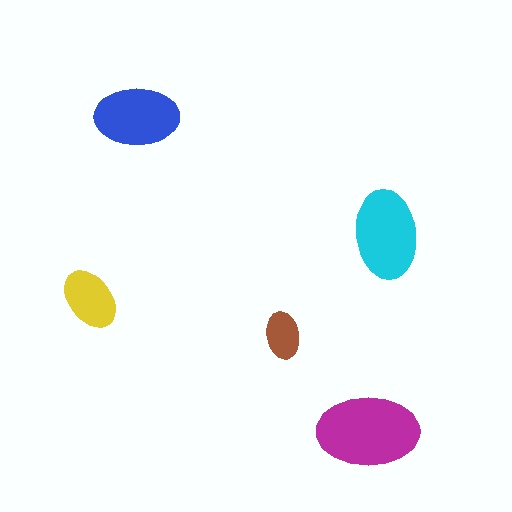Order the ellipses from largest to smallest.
the magenta one, the cyan one, the blue one, the yellow one, the brown one.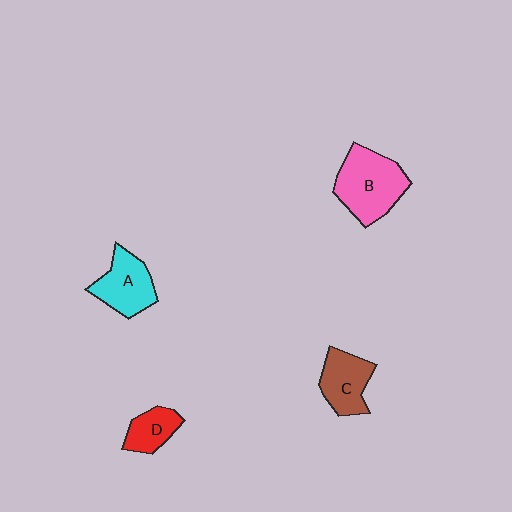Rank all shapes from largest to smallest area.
From largest to smallest: B (pink), A (cyan), C (brown), D (red).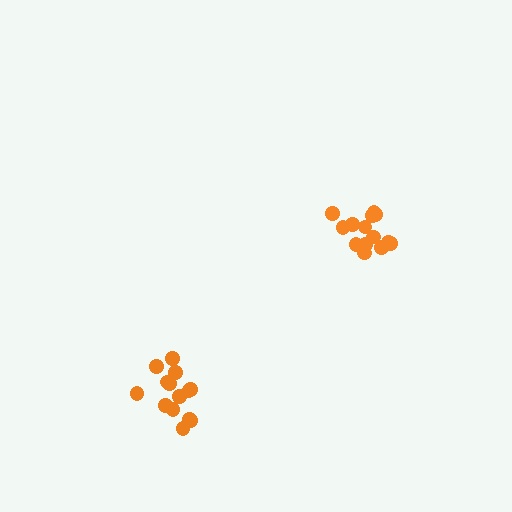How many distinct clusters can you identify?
There are 2 distinct clusters.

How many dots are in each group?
Group 1: 14 dots, Group 2: 14 dots (28 total).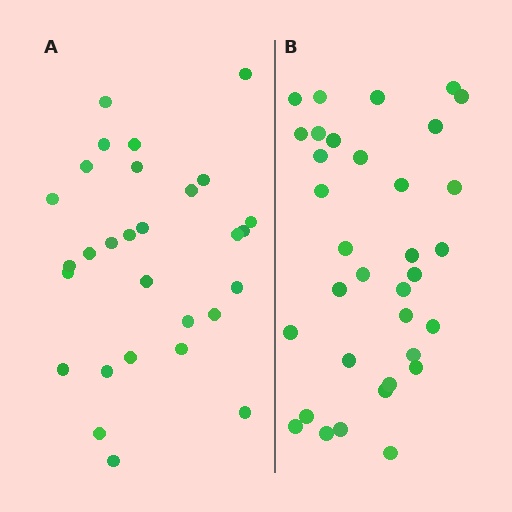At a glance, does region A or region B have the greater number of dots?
Region B (the right region) has more dots.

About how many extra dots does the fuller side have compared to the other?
Region B has about 5 more dots than region A.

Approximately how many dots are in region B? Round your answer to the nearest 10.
About 30 dots. (The exact count is 34, which rounds to 30.)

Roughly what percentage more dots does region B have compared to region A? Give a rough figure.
About 15% more.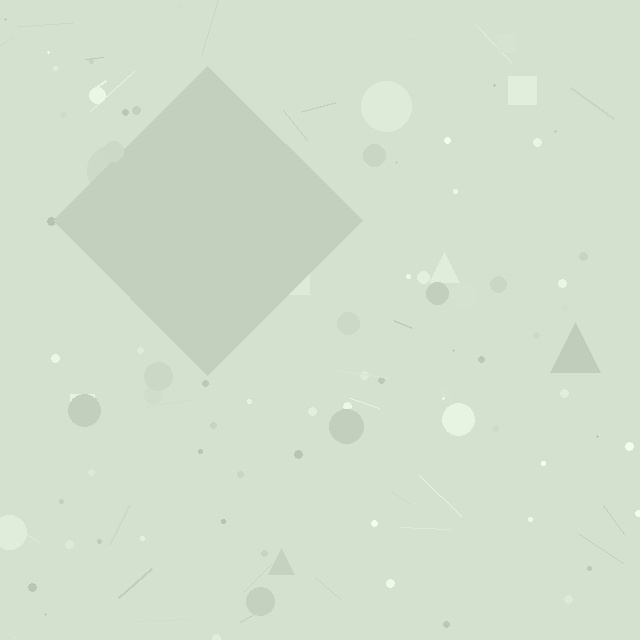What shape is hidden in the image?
A diamond is hidden in the image.